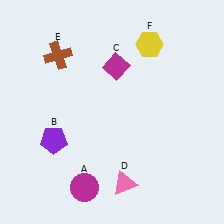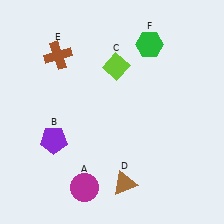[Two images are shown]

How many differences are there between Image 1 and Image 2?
There are 3 differences between the two images.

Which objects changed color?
C changed from magenta to lime. D changed from pink to brown. F changed from yellow to green.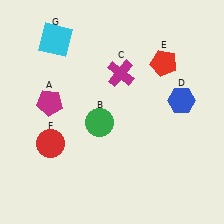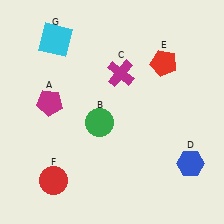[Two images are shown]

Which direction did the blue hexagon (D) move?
The blue hexagon (D) moved down.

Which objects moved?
The objects that moved are: the blue hexagon (D), the red circle (F).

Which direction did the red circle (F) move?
The red circle (F) moved down.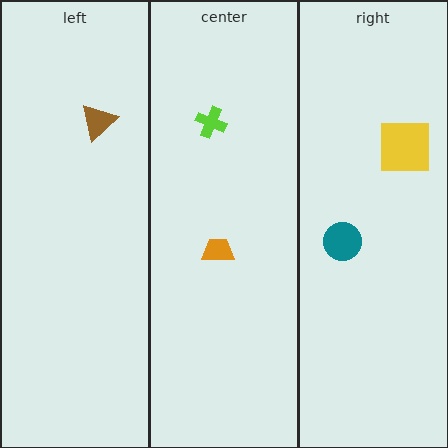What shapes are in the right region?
The yellow square, the teal circle.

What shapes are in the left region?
The brown triangle.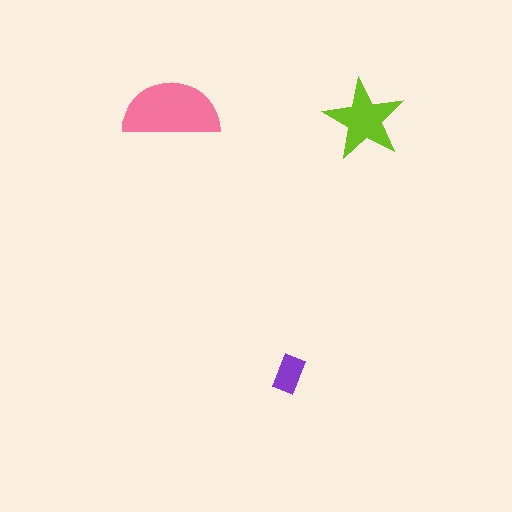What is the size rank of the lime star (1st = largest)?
2nd.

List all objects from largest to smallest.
The pink semicircle, the lime star, the purple rectangle.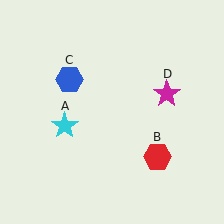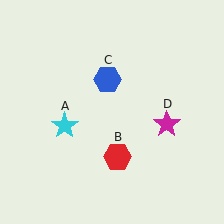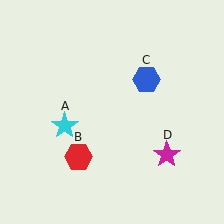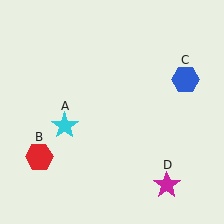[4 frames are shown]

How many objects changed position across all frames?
3 objects changed position: red hexagon (object B), blue hexagon (object C), magenta star (object D).